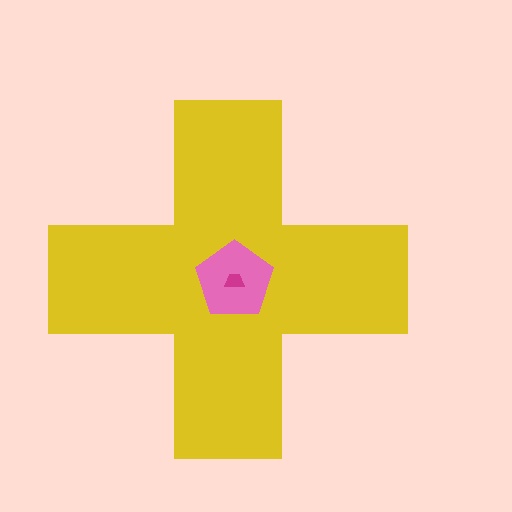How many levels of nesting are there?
3.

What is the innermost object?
The magenta trapezoid.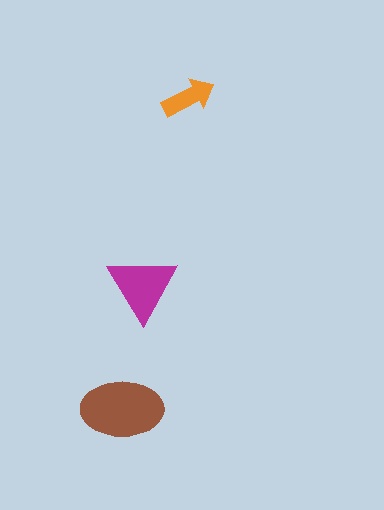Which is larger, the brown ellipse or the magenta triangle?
The brown ellipse.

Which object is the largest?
The brown ellipse.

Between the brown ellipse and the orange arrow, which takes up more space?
The brown ellipse.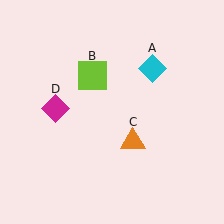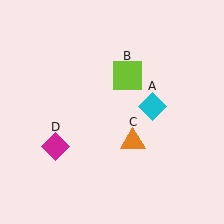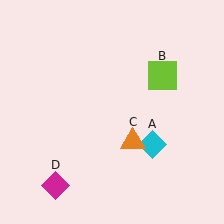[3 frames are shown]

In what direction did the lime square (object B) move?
The lime square (object B) moved right.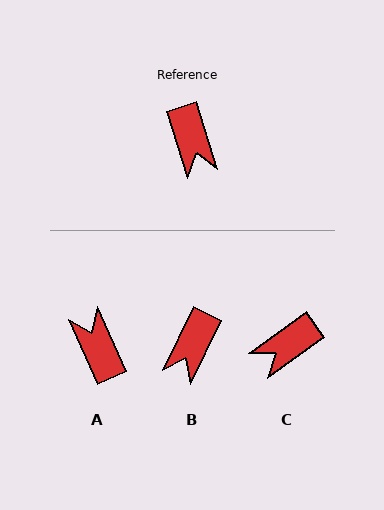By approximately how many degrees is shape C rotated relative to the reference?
Approximately 72 degrees clockwise.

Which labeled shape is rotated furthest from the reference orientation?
A, about 174 degrees away.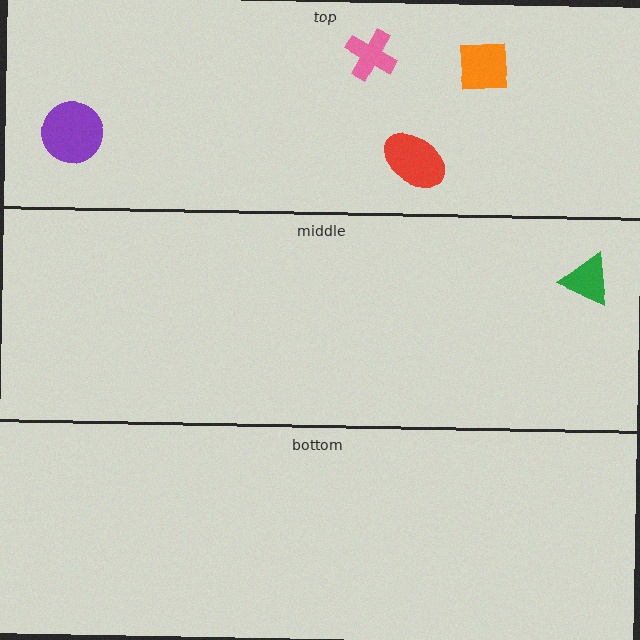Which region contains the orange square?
The top region.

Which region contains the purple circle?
The top region.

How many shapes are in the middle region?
1.